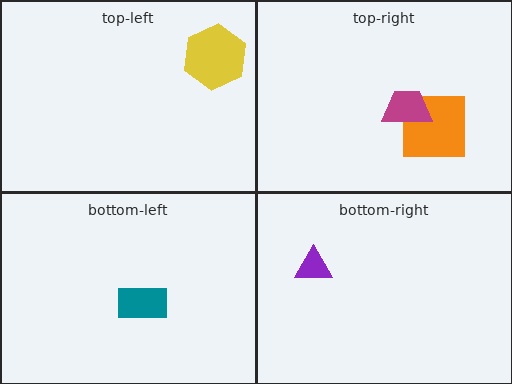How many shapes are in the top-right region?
2.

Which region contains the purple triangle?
The bottom-right region.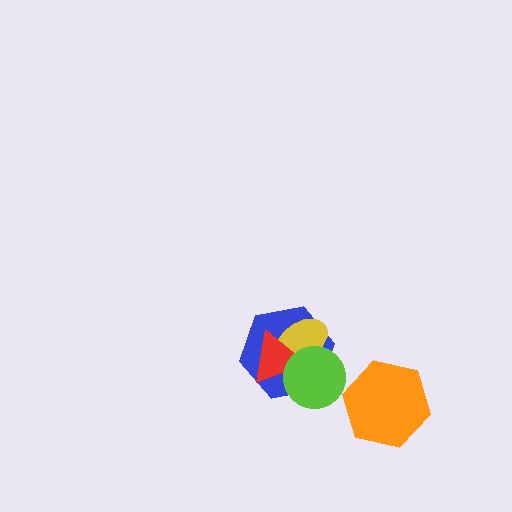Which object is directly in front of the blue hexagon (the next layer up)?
The yellow ellipse is directly in front of the blue hexagon.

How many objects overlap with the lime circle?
3 objects overlap with the lime circle.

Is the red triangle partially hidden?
Yes, it is partially covered by another shape.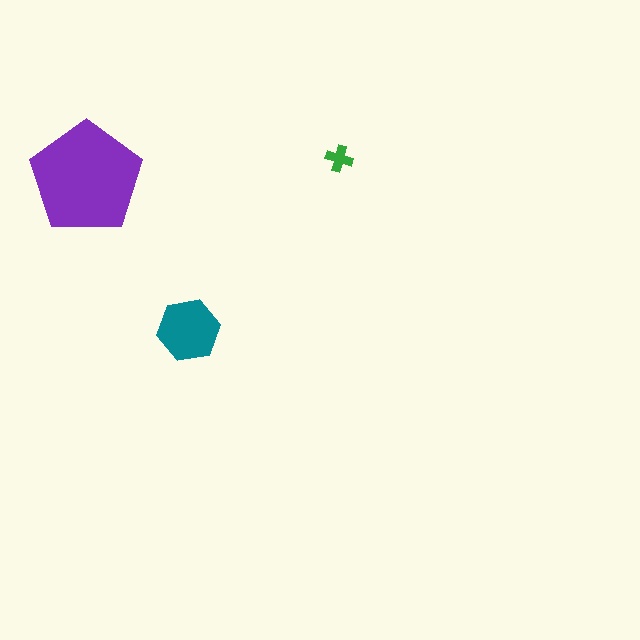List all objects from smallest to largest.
The green cross, the teal hexagon, the purple pentagon.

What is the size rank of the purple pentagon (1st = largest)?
1st.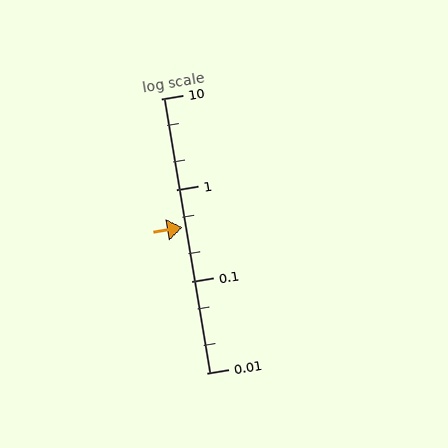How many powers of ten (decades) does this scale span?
The scale spans 3 decades, from 0.01 to 10.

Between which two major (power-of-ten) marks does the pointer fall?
The pointer is between 0.1 and 1.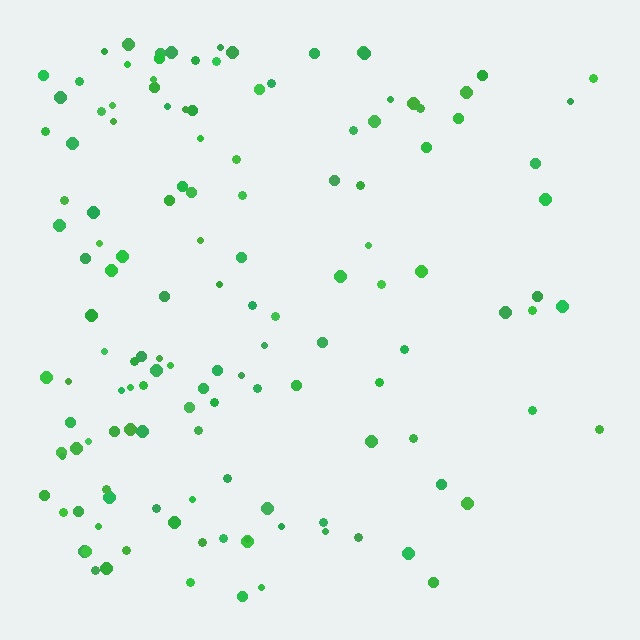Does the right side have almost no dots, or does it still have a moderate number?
Still a moderate number, just noticeably fewer than the left.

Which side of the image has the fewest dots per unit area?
The right.